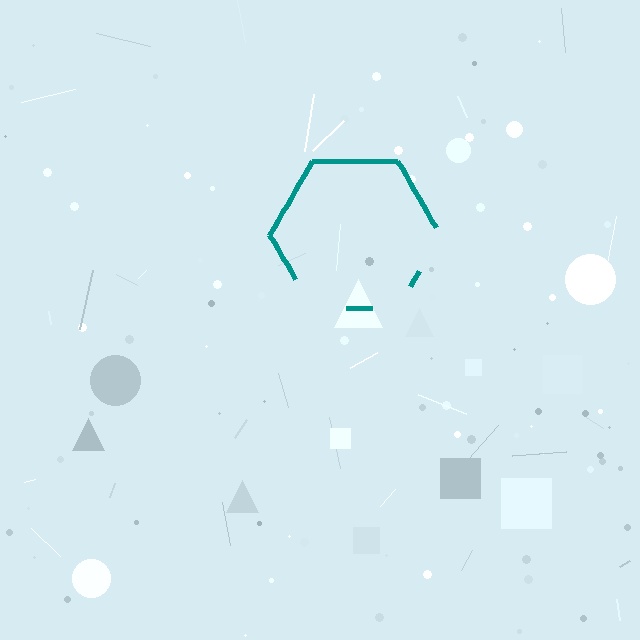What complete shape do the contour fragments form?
The contour fragments form a hexagon.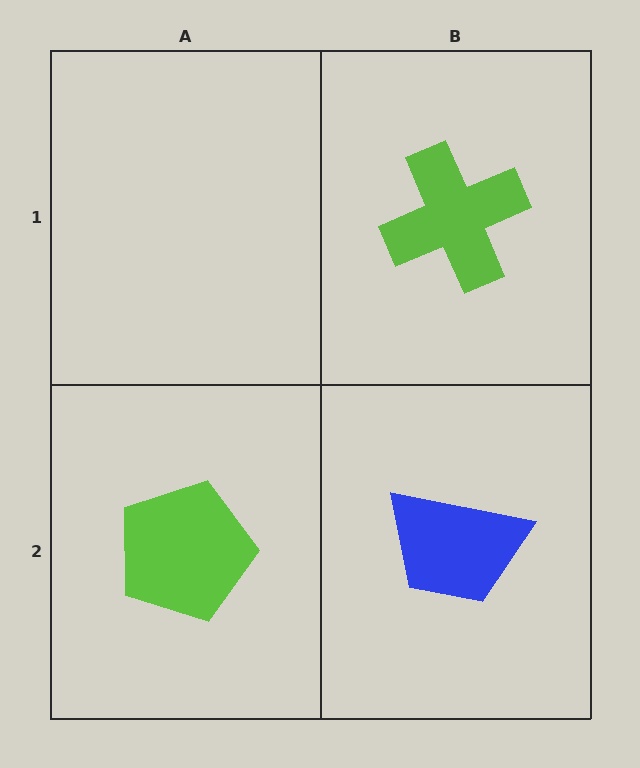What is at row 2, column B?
A blue trapezoid.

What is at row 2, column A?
A lime pentagon.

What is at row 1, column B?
A lime cross.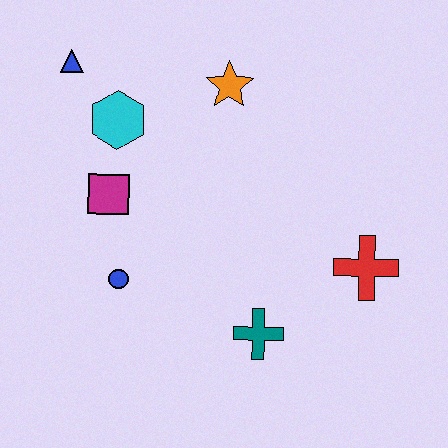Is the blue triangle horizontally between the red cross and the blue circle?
No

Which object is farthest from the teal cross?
The blue triangle is farthest from the teal cross.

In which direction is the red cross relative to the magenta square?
The red cross is to the right of the magenta square.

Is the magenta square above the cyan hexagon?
No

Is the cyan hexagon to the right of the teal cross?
No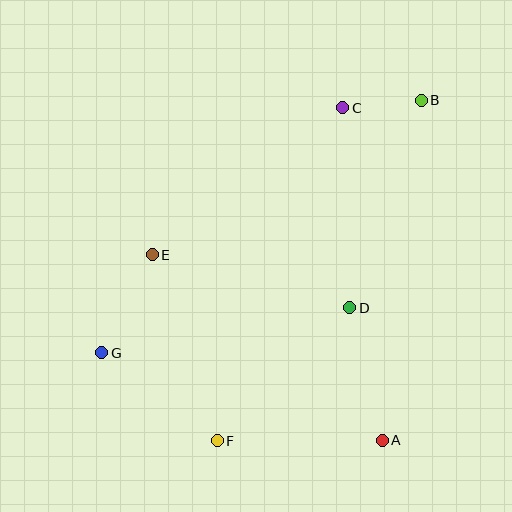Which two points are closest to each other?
Points B and C are closest to each other.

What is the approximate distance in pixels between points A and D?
The distance between A and D is approximately 137 pixels.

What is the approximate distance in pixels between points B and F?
The distance between B and F is approximately 397 pixels.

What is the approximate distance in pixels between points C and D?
The distance between C and D is approximately 200 pixels.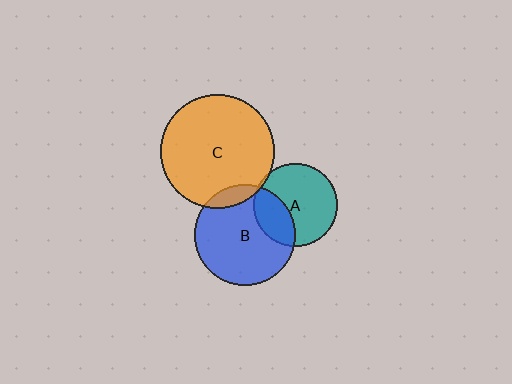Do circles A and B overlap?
Yes.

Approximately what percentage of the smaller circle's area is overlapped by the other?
Approximately 30%.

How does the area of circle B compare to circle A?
Approximately 1.4 times.